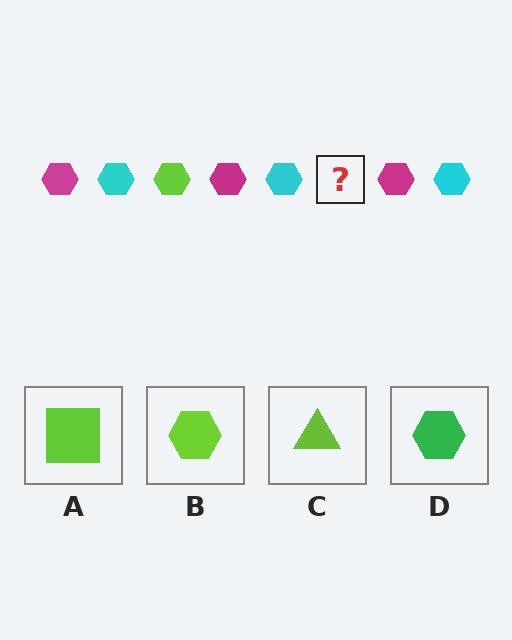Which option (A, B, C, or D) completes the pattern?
B.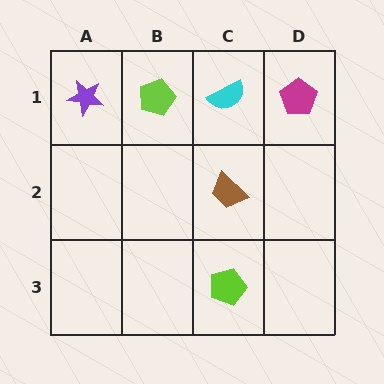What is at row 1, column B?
A lime pentagon.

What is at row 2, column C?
A brown trapezoid.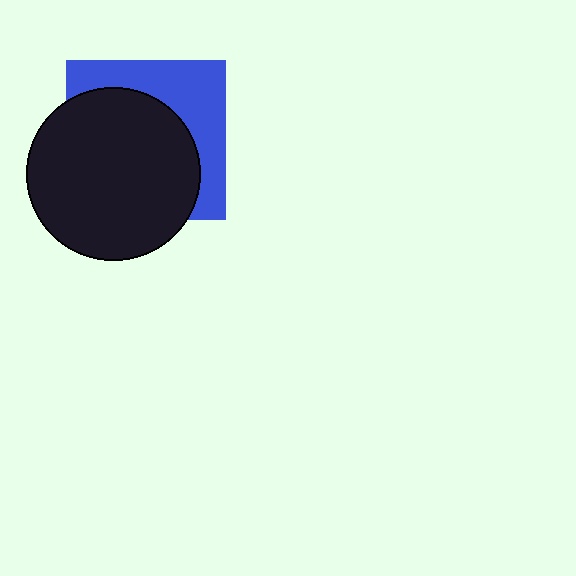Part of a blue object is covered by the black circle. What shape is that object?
It is a square.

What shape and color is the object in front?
The object in front is a black circle.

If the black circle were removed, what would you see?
You would see the complete blue square.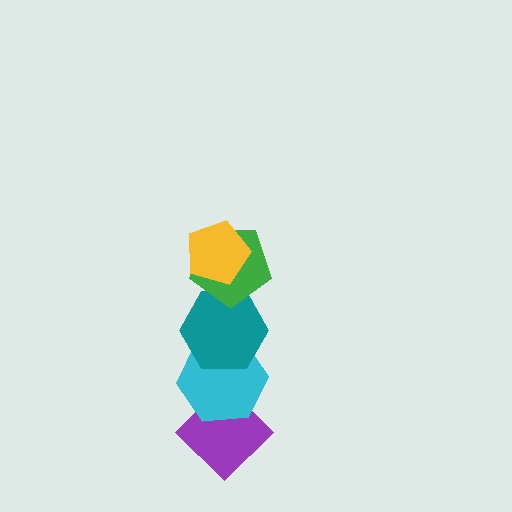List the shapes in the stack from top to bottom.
From top to bottom: the yellow pentagon, the green pentagon, the teal hexagon, the cyan hexagon, the purple diamond.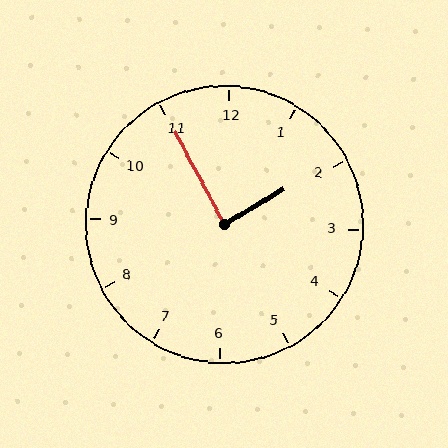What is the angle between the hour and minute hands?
Approximately 88 degrees.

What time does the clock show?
1:55.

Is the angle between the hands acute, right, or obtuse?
It is right.